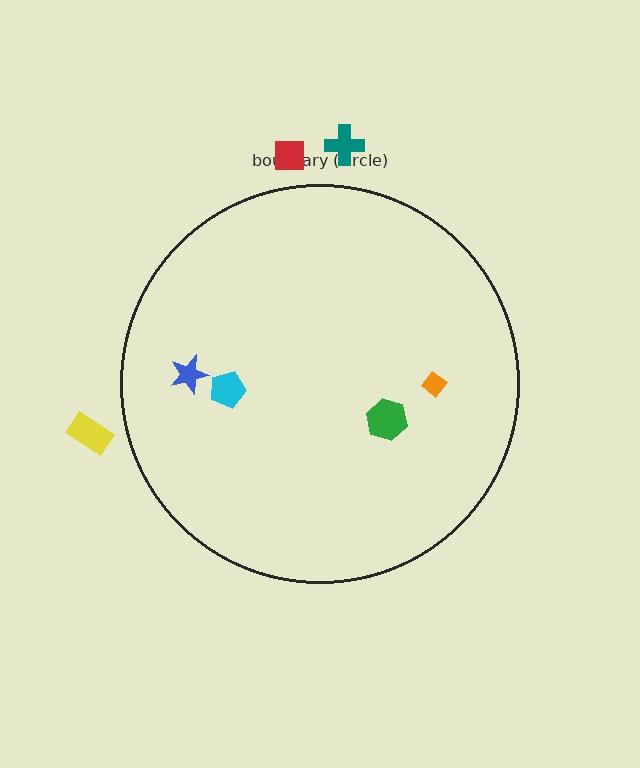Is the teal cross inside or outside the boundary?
Outside.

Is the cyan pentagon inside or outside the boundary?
Inside.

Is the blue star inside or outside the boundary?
Inside.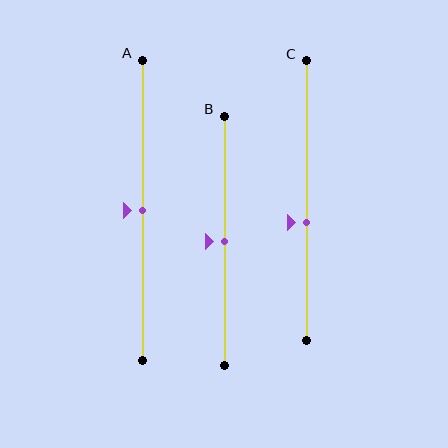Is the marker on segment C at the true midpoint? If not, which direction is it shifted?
No, the marker on segment C is shifted downward by about 8% of the segment length.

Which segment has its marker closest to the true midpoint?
Segment A has its marker closest to the true midpoint.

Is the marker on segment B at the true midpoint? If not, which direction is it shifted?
Yes, the marker on segment B is at the true midpoint.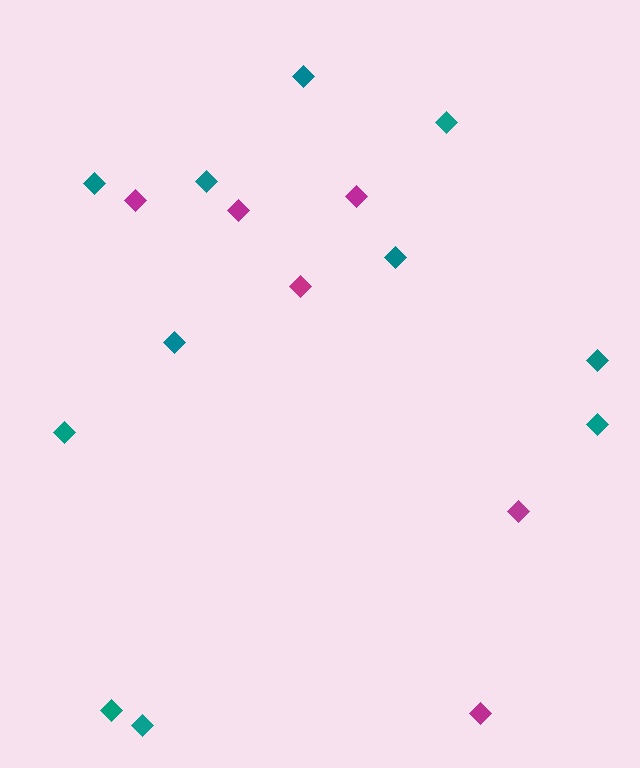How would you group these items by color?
There are 2 groups: one group of teal diamonds (11) and one group of magenta diamonds (6).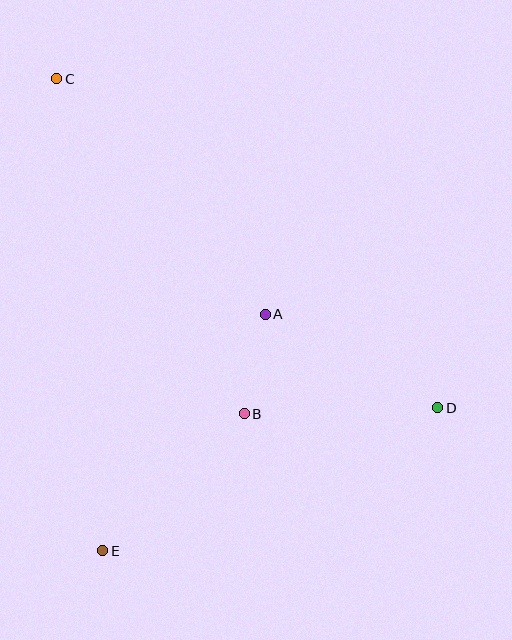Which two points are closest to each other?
Points A and B are closest to each other.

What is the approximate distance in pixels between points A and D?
The distance between A and D is approximately 196 pixels.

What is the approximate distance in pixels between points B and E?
The distance between B and E is approximately 197 pixels.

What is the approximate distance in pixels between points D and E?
The distance between D and E is approximately 364 pixels.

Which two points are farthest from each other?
Points C and D are farthest from each other.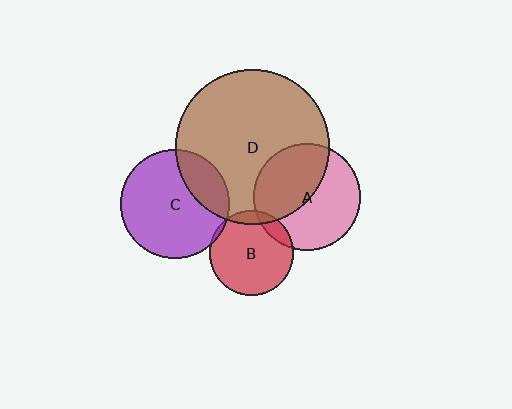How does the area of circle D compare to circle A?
Approximately 2.1 times.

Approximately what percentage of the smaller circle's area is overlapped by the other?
Approximately 10%.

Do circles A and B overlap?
Yes.